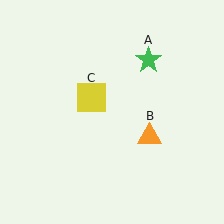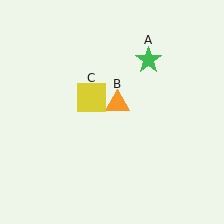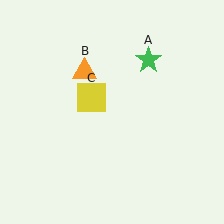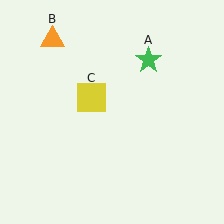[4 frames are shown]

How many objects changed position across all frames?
1 object changed position: orange triangle (object B).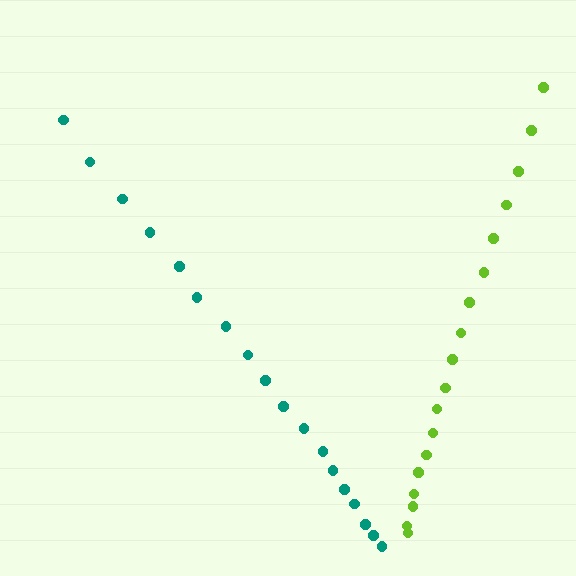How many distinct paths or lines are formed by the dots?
There are 2 distinct paths.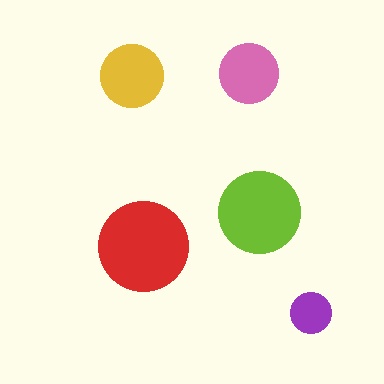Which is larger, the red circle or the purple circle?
The red one.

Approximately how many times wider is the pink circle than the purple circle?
About 1.5 times wider.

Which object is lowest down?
The purple circle is bottommost.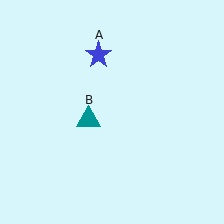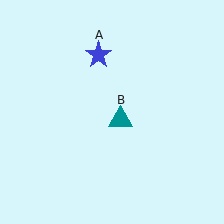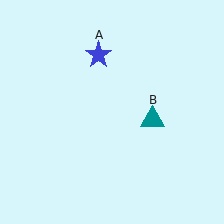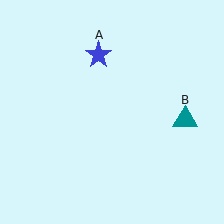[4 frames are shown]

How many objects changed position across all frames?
1 object changed position: teal triangle (object B).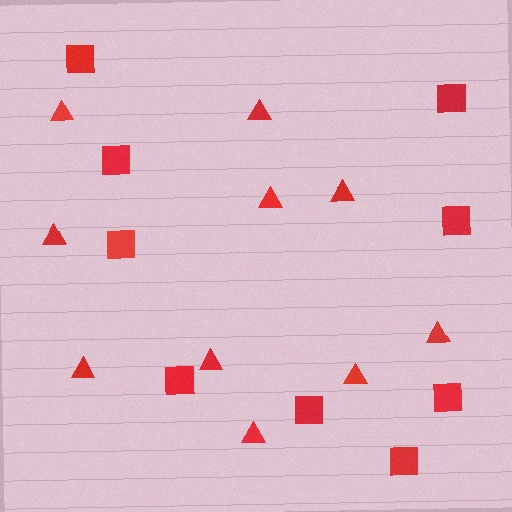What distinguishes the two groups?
There are 2 groups: one group of squares (9) and one group of triangles (10).